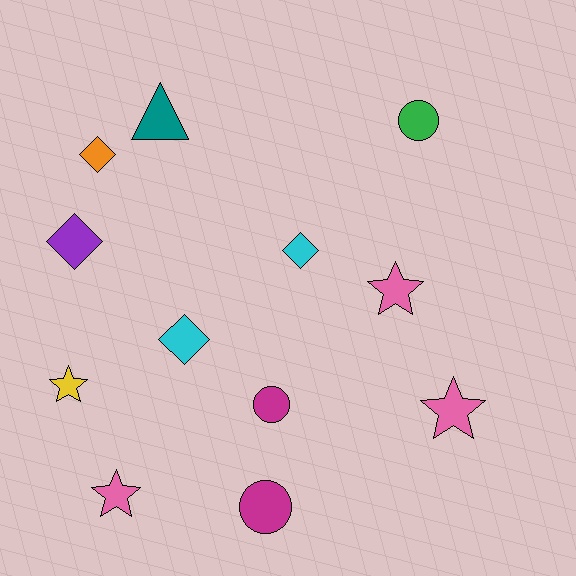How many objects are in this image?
There are 12 objects.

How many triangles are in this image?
There is 1 triangle.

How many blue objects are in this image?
There are no blue objects.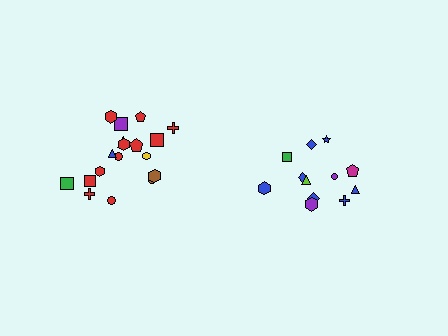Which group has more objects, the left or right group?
The left group.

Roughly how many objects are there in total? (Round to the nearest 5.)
Roughly 30 objects in total.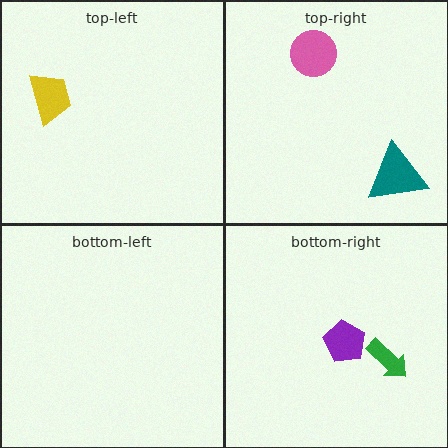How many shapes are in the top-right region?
2.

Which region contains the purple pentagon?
The bottom-right region.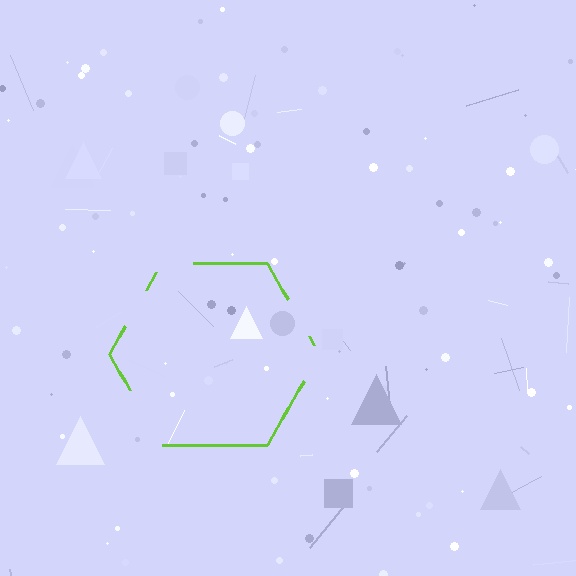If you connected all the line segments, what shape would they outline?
They would outline a hexagon.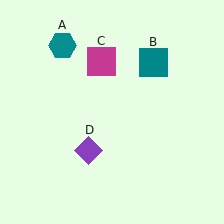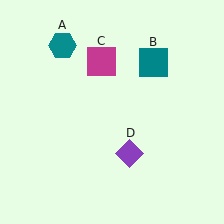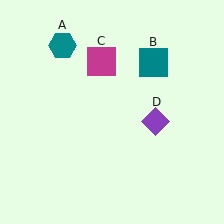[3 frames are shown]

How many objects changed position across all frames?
1 object changed position: purple diamond (object D).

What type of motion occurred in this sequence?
The purple diamond (object D) rotated counterclockwise around the center of the scene.